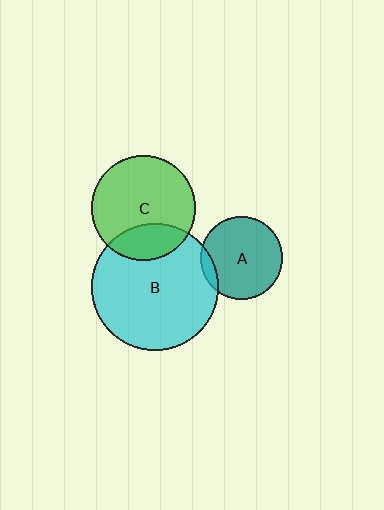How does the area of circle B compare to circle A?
Approximately 2.4 times.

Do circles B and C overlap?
Yes.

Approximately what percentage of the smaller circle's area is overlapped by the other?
Approximately 25%.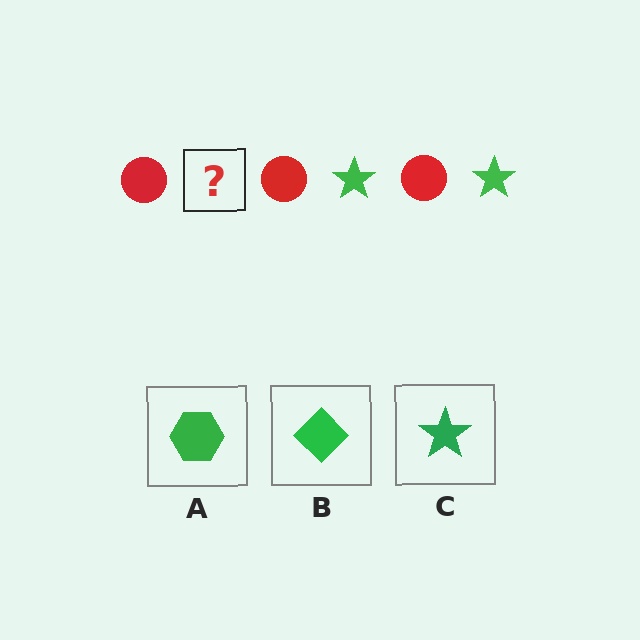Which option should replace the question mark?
Option C.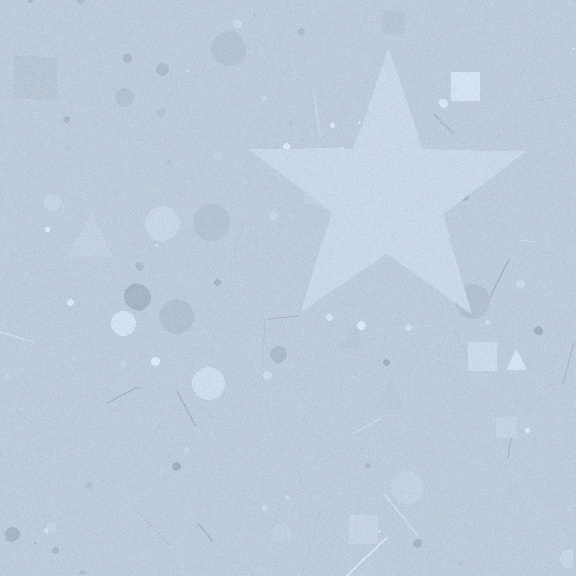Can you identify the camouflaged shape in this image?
The camouflaged shape is a star.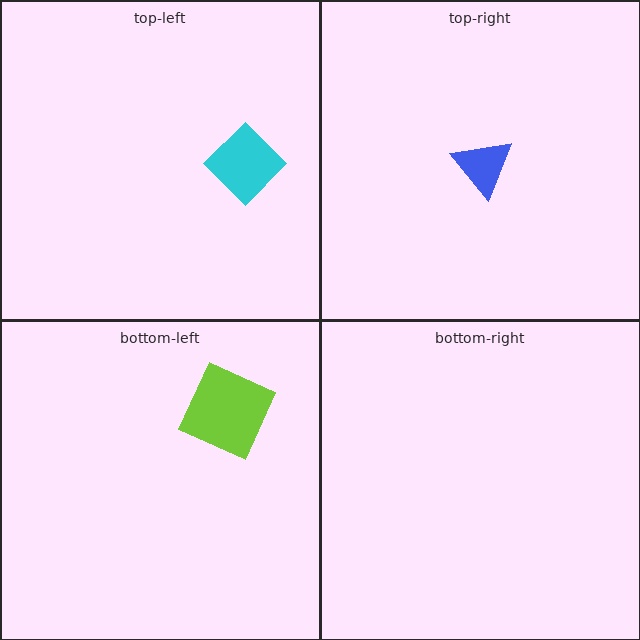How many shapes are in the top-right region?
1.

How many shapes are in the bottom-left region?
1.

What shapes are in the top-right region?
The blue triangle.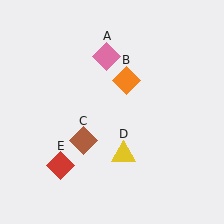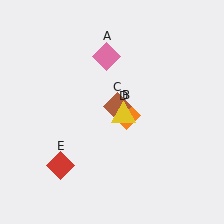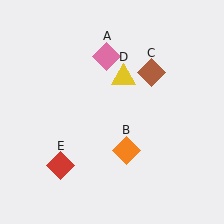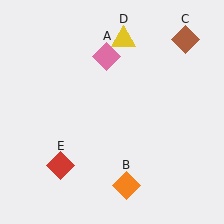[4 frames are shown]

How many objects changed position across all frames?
3 objects changed position: orange diamond (object B), brown diamond (object C), yellow triangle (object D).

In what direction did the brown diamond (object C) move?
The brown diamond (object C) moved up and to the right.